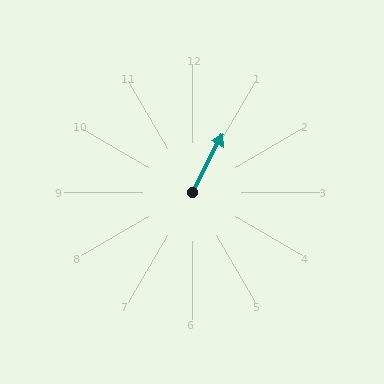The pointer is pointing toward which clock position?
Roughly 1 o'clock.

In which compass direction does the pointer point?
Northeast.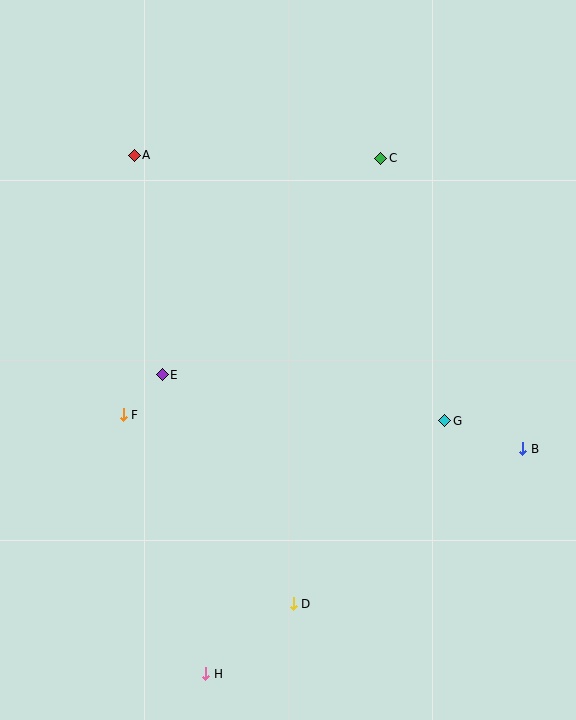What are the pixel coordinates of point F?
Point F is at (123, 415).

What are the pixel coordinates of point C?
Point C is at (381, 158).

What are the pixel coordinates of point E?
Point E is at (162, 375).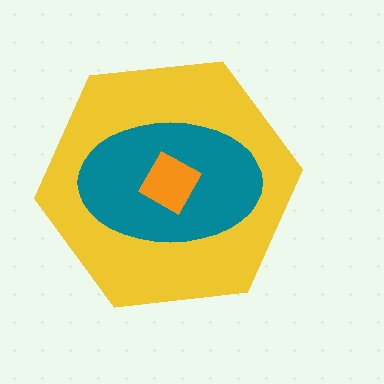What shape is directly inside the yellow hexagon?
The teal ellipse.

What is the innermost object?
The orange square.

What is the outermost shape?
The yellow hexagon.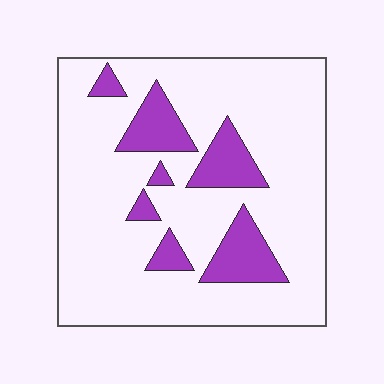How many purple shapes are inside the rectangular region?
7.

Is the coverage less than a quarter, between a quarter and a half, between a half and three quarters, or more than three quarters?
Less than a quarter.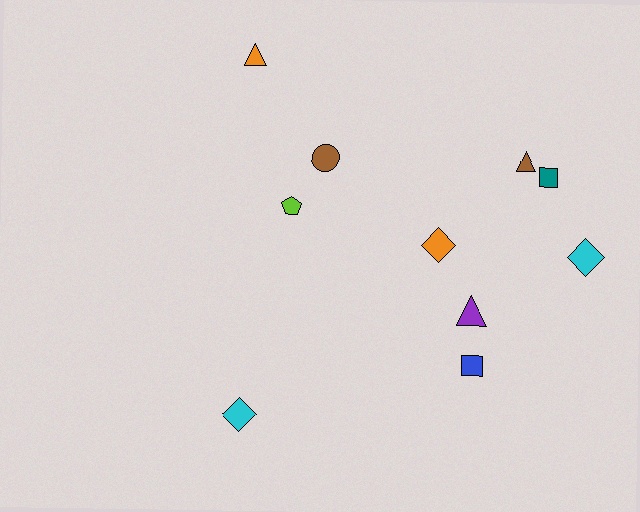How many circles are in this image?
There is 1 circle.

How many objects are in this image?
There are 10 objects.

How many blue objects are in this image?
There is 1 blue object.